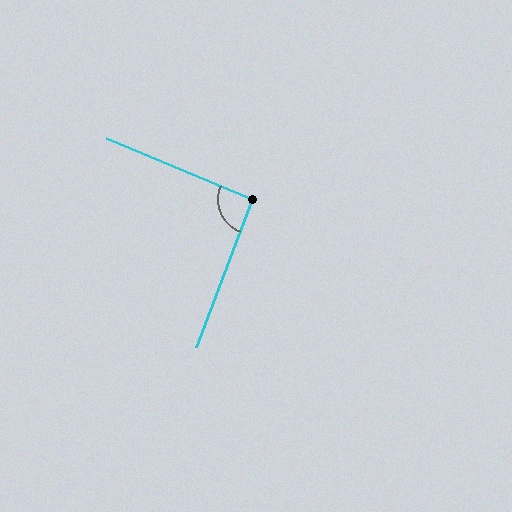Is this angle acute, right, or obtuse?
It is approximately a right angle.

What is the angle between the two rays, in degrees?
Approximately 92 degrees.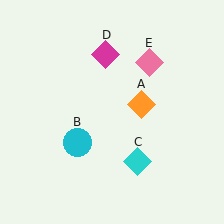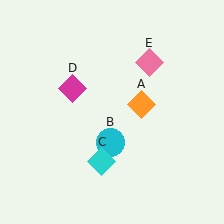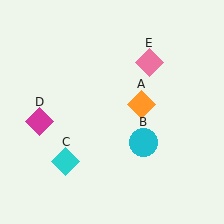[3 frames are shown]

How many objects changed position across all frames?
3 objects changed position: cyan circle (object B), cyan diamond (object C), magenta diamond (object D).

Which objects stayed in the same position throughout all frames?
Orange diamond (object A) and pink diamond (object E) remained stationary.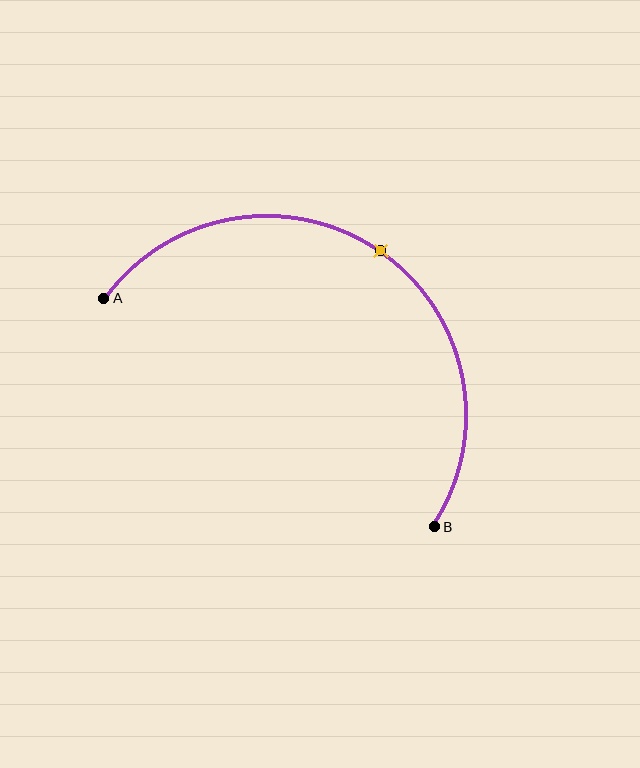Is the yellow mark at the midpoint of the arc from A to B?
Yes. The yellow mark lies on the arc at equal arc-length from both A and B — it is the arc midpoint.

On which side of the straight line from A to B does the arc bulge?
The arc bulges above and to the right of the straight line connecting A and B.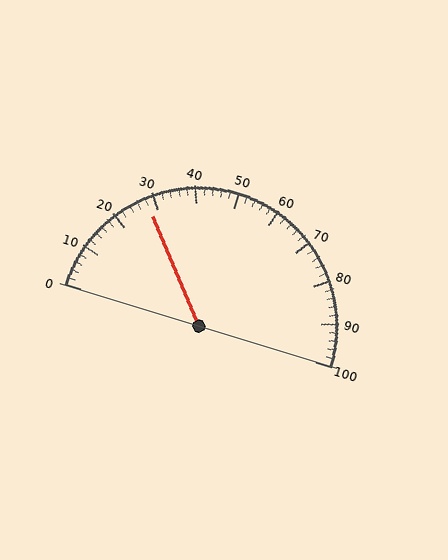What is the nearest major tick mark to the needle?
The nearest major tick mark is 30.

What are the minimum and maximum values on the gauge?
The gauge ranges from 0 to 100.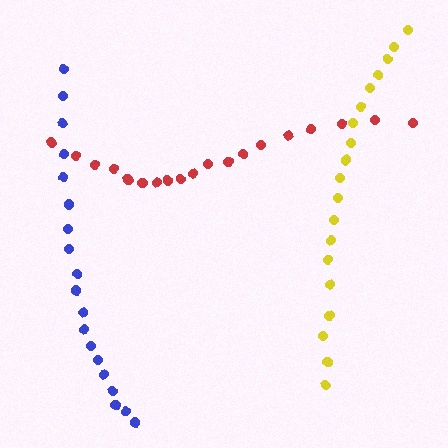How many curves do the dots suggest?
There are 3 distinct paths.